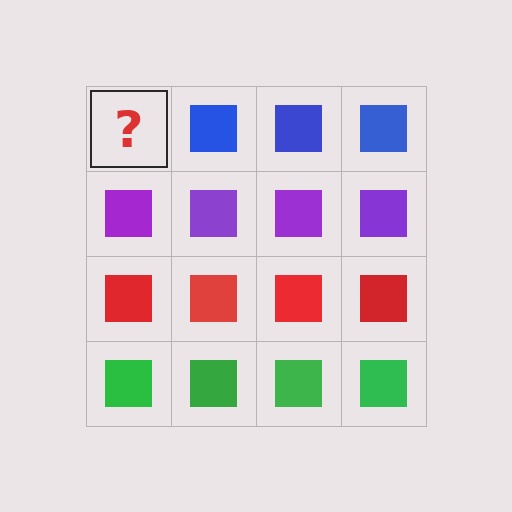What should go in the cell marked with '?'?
The missing cell should contain a blue square.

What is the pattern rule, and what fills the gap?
The rule is that each row has a consistent color. The gap should be filled with a blue square.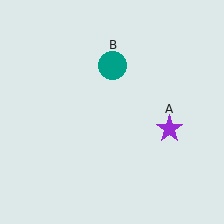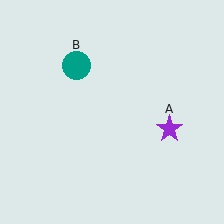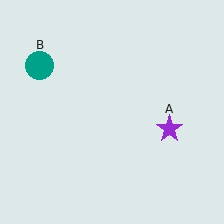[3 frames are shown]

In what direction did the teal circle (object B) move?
The teal circle (object B) moved left.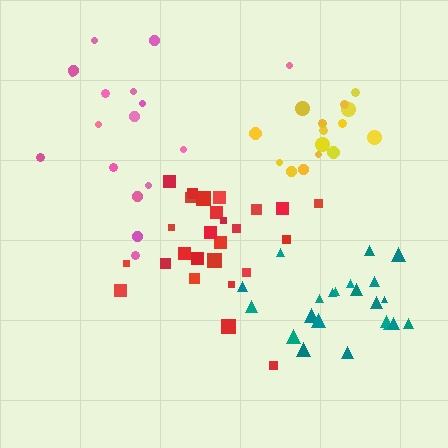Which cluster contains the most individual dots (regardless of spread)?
Red (26).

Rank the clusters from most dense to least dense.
yellow, red, teal, pink.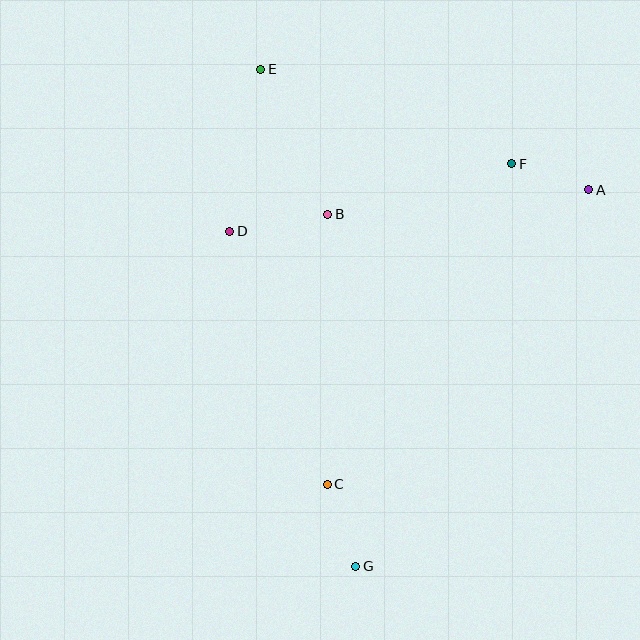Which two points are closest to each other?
Points A and F are closest to each other.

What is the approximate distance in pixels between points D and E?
The distance between D and E is approximately 165 pixels.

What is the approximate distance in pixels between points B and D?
The distance between B and D is approximately 100 pixels.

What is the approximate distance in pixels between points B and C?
The distance between B and C is approximately 270 pixels.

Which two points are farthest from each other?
Points E and G are farthest from each other.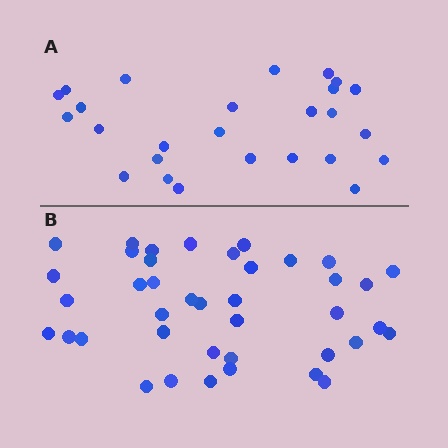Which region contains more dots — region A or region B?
Region B (the bottom region) has more dots.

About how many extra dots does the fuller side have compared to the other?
Region B has approximately 15 more dots than region A.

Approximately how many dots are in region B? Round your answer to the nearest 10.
About 40 dots.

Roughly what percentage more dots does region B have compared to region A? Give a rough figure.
About 55% more.